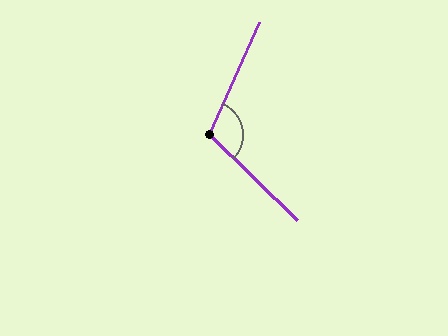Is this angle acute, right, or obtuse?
It is obtuse.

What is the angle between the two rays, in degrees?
Approximately 110 degrees.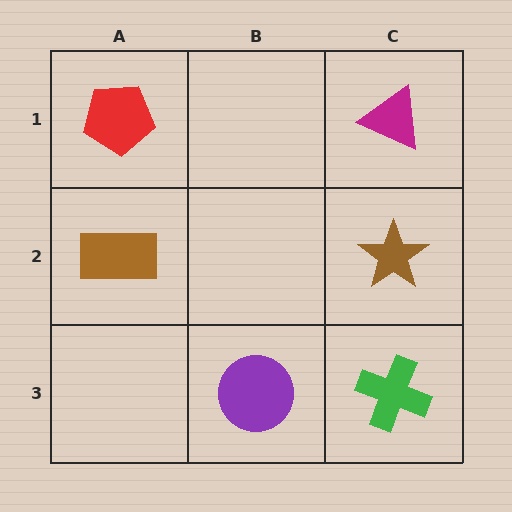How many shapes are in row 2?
2 shapes.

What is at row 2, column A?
A brown rectangle.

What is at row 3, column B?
A purple circle.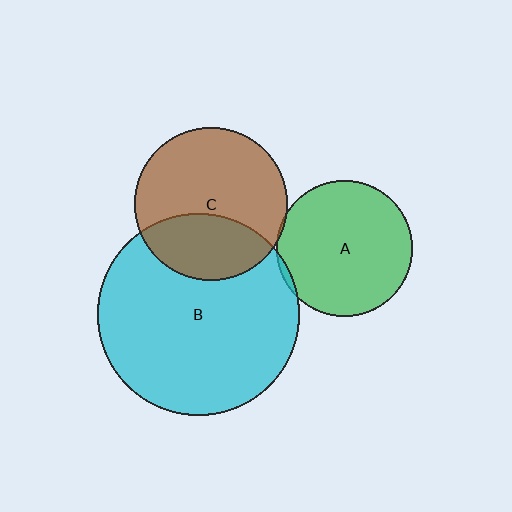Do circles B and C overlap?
Yes.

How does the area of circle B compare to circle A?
Approximately 2.2 times.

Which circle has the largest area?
Circle B (cyan).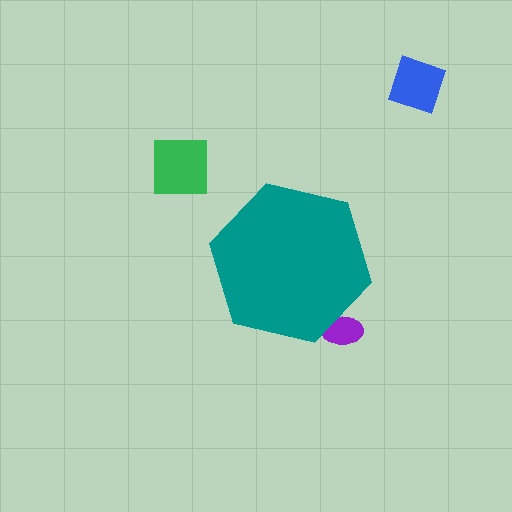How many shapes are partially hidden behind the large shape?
1 shape is partially hidden.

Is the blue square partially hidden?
No, the blue square is fully visible.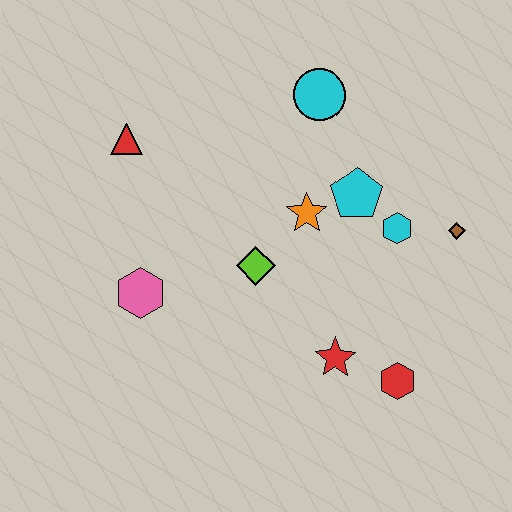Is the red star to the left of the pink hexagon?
No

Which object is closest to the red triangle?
The pink hexagon is closest to the red triangle.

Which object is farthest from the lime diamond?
The brown diamond is farthest from the lime diamond.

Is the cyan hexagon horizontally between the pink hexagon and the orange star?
No